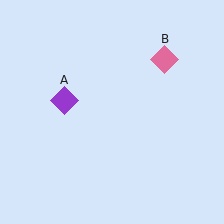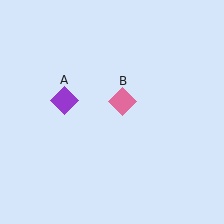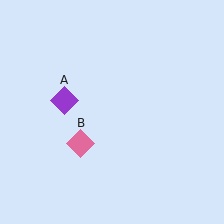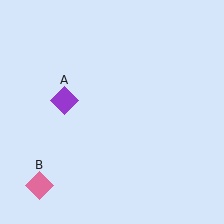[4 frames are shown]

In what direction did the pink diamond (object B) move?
The pink diamond (object B) moved down and to the left.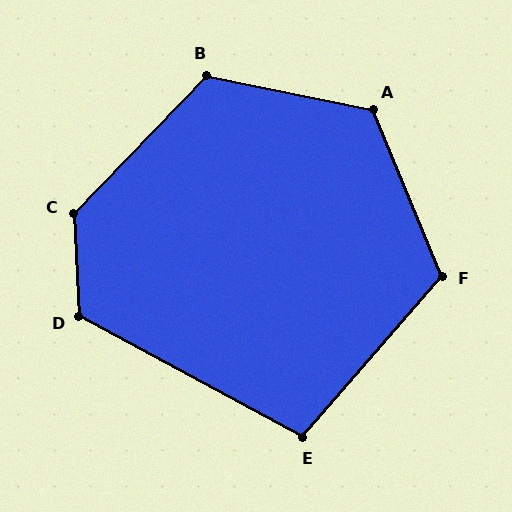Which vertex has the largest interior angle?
C, at approximately 133 degrees.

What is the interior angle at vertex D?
Approximately 121 degrees (obtuse).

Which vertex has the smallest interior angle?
E, at approximately 103 degrees.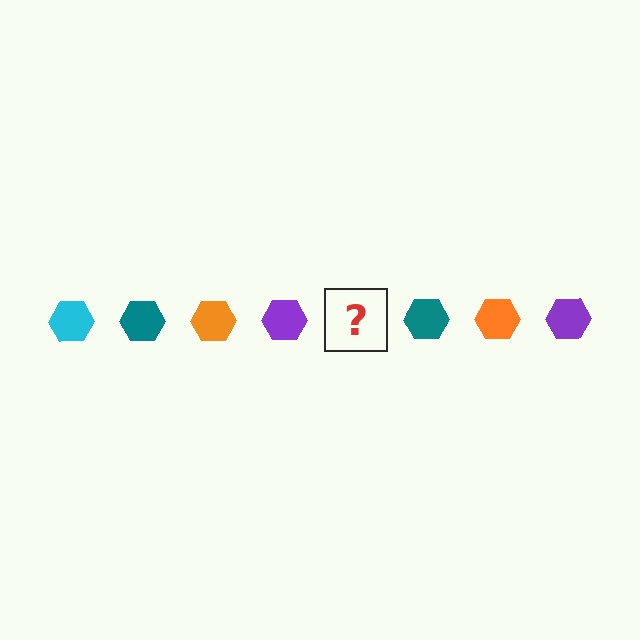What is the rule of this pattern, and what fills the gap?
The rule is that the pattern cycles through cyan, teal, orange, purple hexagons. The gap should be filled with a cyan hexagon.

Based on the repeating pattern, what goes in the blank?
The blank should be a cyan hexagon.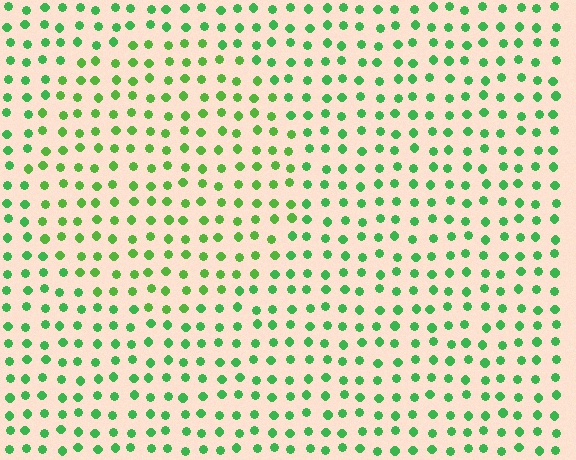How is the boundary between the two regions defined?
The boundary is defined purely by a slight shift in hue (about 22 degrees). Spacing, size, and orientation are identical on both sides.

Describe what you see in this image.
The image is filled with small green elements in a uniform arrangement. A circle-shaped region is visible where the elements are tinted to a slightly different hue, forming a subtle color boundary.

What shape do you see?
I see a circle.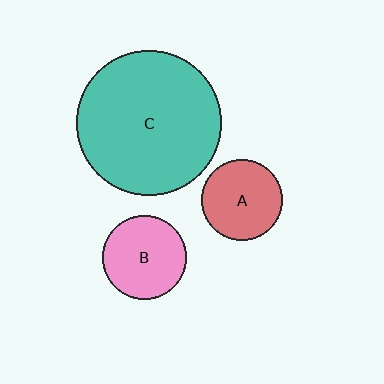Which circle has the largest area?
Circle C (teal).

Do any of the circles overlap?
No, none of the circles overlap.